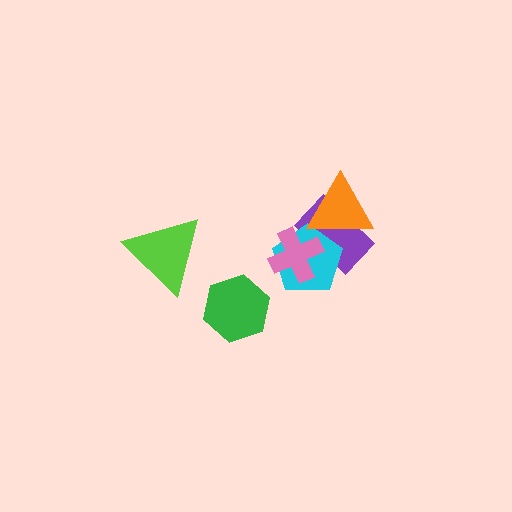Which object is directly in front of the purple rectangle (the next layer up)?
The cyan pentagon is directly in front of the purple rectangle.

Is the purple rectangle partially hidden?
Yes, it is partially covered by another shape.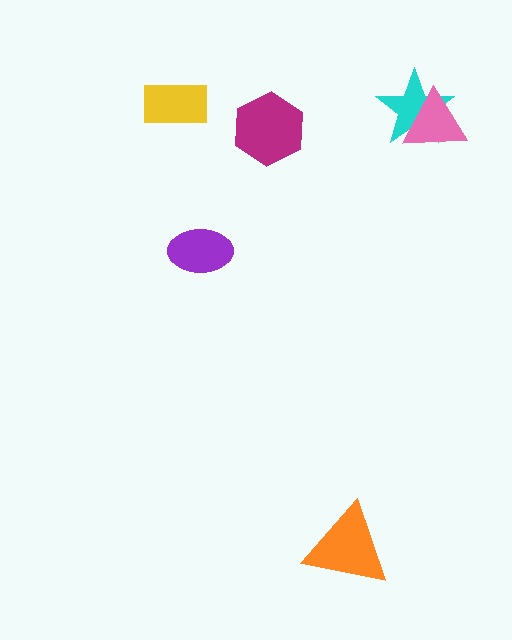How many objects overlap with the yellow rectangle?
0 objects overlap with the yellow rectangle.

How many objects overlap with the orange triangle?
0 objects overlap with the orange triangle.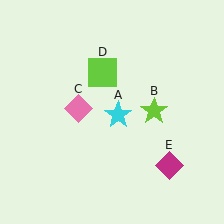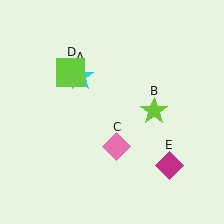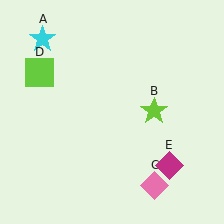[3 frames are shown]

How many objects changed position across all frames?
3 objects changed position: cyan star (object A), pink diamond (object C), lime square (object D).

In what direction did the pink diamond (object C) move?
The pink diamond (object C) moved down and to the right.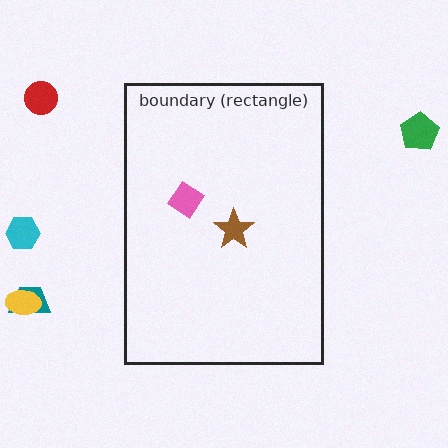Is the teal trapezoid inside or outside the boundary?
Outside.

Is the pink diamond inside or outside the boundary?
Inside.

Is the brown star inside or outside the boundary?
Inside.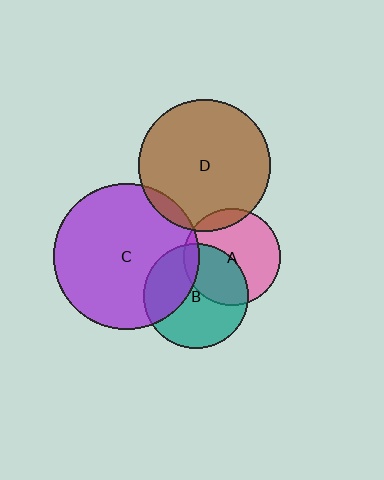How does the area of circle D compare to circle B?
Approximately 1.6 times.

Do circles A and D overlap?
Yes.